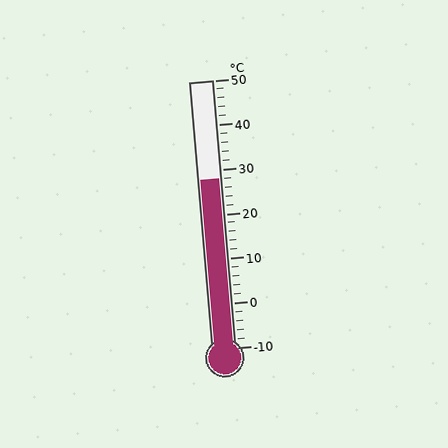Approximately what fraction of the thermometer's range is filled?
The thermometer is filled to approximately 65% of its range.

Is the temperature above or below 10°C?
The temperature is above 10°C.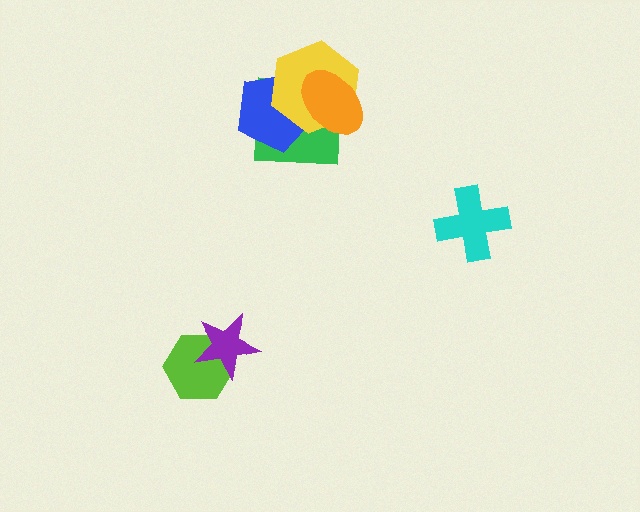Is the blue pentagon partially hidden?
Yes, it is partially covered by another shape.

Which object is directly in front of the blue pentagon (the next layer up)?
The yellow hexagon is directly in front of the blue pentagon.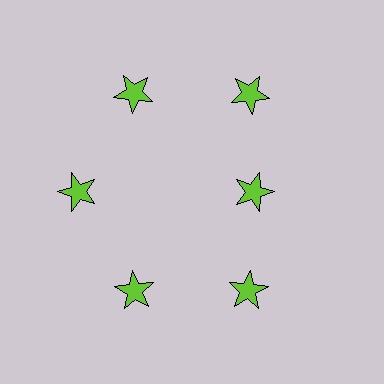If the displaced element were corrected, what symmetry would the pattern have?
It would have 6-fold rotational symmetry — the pattern would map onto itself every 60 degrees.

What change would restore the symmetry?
The symmetry would be restored by moving it outward, back onto the ring so that all 6 stars sit at equal angles and equal distance from the center.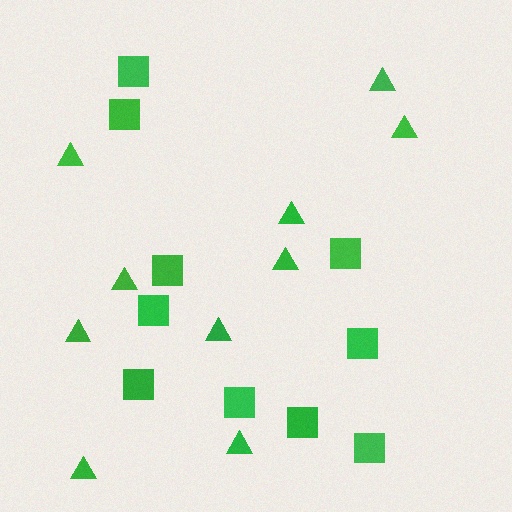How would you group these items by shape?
There are 2 groups: one group of squares (10) and one group of triangles (10).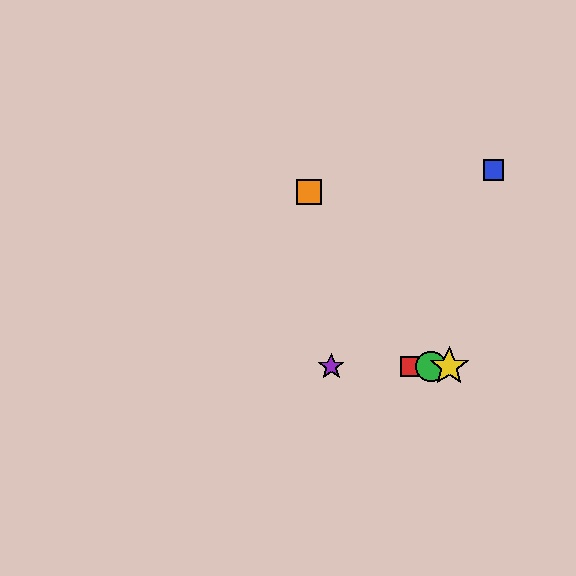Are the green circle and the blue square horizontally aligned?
No, the green circle is at y≈366 and the blue square is at y≈170.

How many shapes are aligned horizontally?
4 shapes (the red square, the green circle, the yellow star, the purple star) are aligned horizontally.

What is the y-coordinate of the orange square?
The orange square is at y≈192.